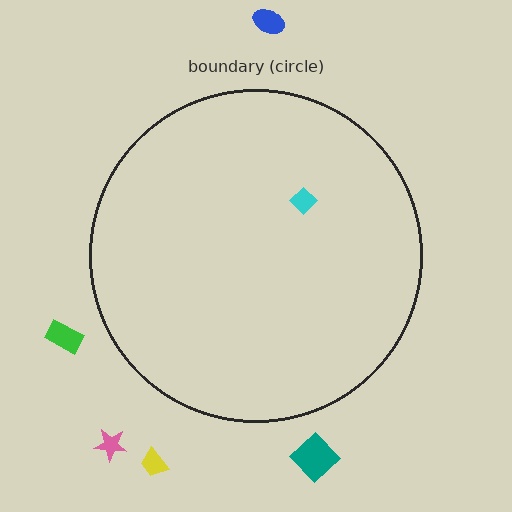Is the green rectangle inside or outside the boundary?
Outside.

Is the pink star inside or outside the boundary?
Outside.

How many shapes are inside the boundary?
1 inside, 5 outside.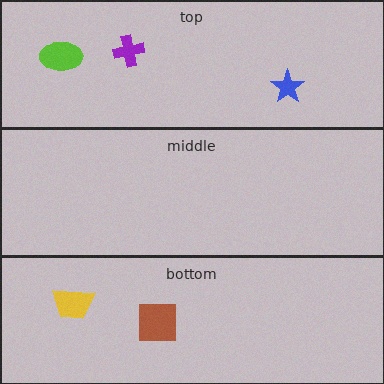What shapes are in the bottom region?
The yellow trapezoid, the brown square.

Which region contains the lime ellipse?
The top region.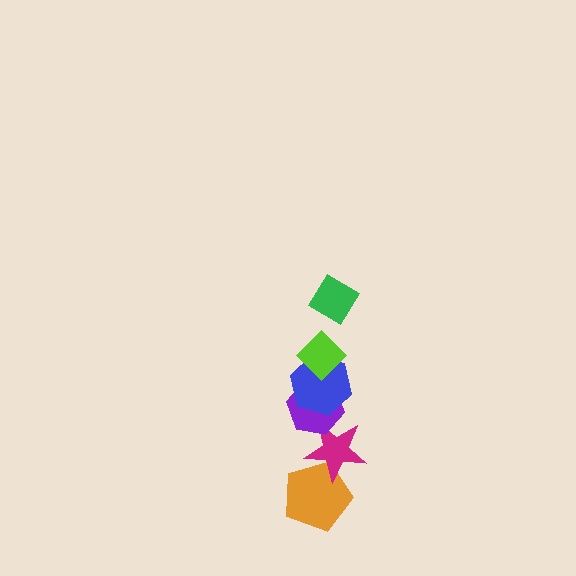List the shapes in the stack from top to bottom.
From top to bottom: the green diamond, the lime diamond, the blue hexagon, the purple hexagon, the magenta star, the orange pentagon.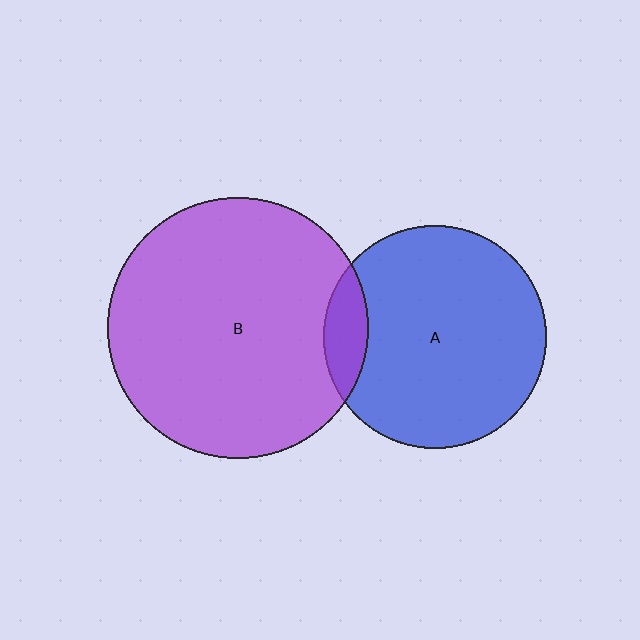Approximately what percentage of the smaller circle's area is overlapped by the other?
Approximately 10%.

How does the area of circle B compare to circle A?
Approximately 1.4 times.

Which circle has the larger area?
Circle B (purple).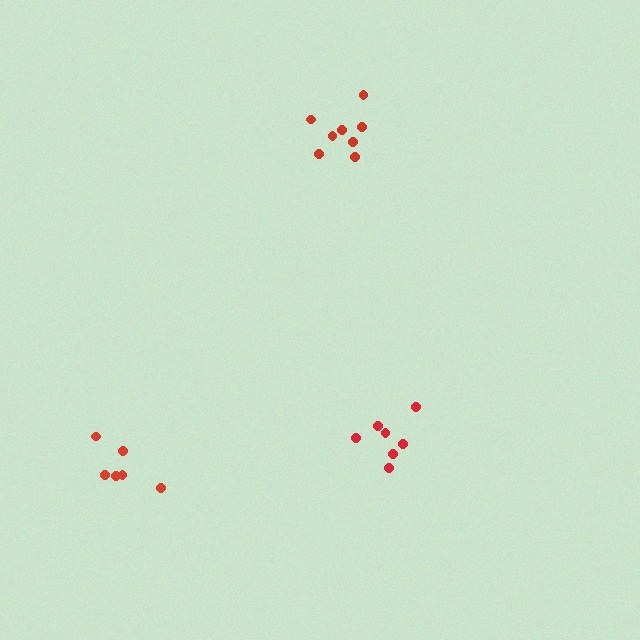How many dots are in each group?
Group 1: 7 dots, Group 2: 8 dots, Group 3: 6 dots (21 total).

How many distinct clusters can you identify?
There are 3 distinct clusters.